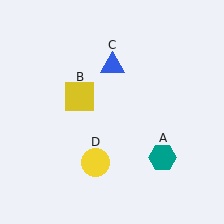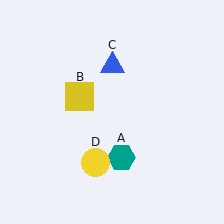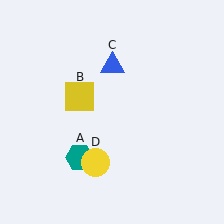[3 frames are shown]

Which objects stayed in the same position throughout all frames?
Yellow square (object B) and blue triangle (object C) and yellow circle (object D) remained stationary.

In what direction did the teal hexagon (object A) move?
The teal hexagon (object A) moved left.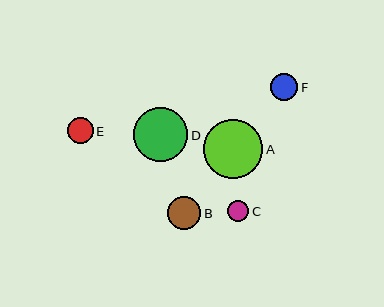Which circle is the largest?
Circle A is the largest with a size of approximately 59 pixels.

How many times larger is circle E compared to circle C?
Circle E is approximately 1.2 times the size of circle C.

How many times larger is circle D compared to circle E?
Circle D is approximately 2.1 times the size of circle E.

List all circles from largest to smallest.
From largest to smallest: A, D, B, F, E, C.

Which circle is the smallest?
Circle C is the smallest with a size of approximately 21 pixels.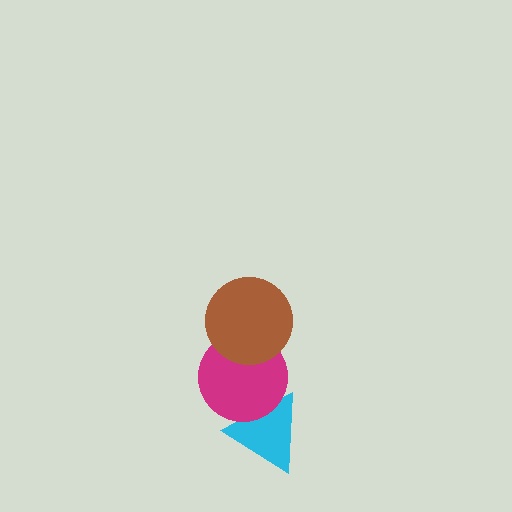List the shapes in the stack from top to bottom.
From top to bottom: the brown circle, the magenta circle, the cyan triangle.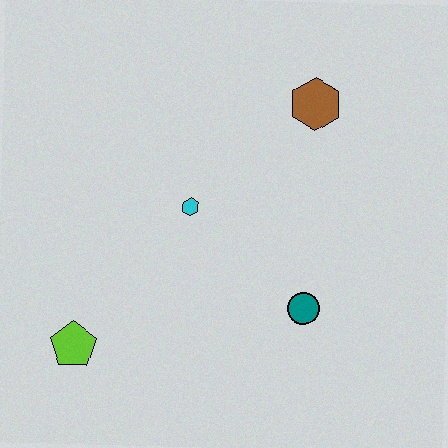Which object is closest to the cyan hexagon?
The teal circle is closest to the cyan hexagon.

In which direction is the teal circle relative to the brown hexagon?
The teal circle is below the brown hexagon.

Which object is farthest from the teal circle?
The lime pentagon is farthest from the teal circle.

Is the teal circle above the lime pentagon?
Yes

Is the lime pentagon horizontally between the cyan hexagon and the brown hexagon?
No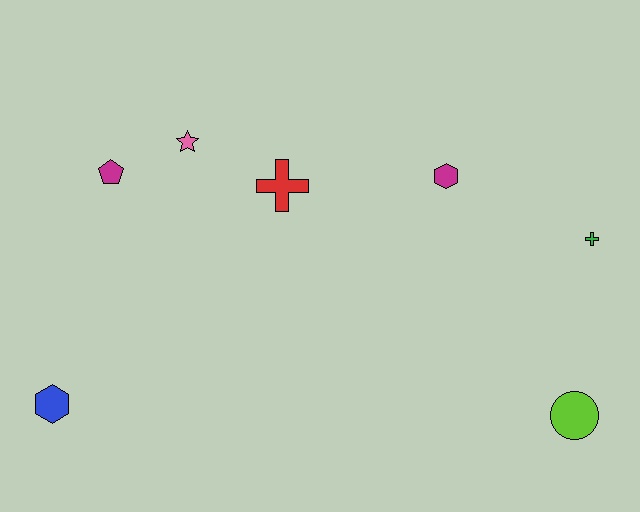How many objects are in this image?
There are 7 objects.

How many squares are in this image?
There are no squares.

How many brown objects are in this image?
There are no brown objects.